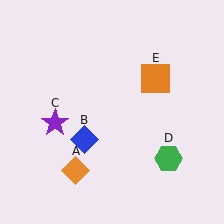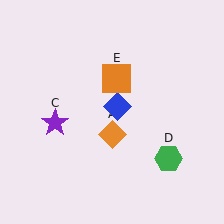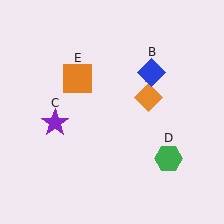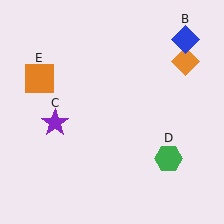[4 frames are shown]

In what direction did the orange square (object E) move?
The orange square (object E) moved left.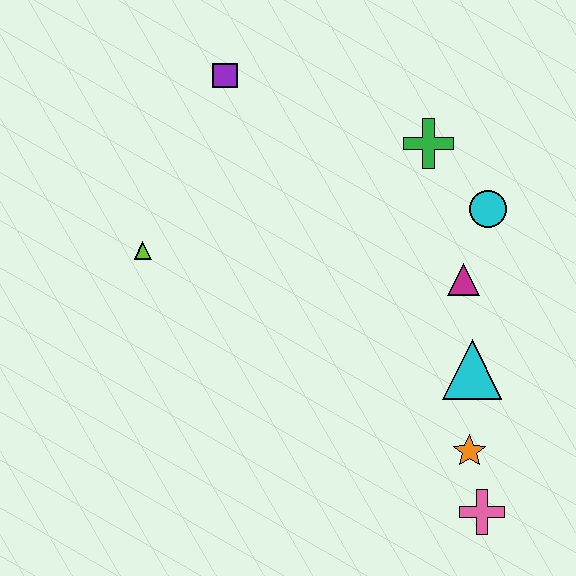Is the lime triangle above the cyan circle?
No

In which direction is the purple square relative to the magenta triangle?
The purple square is to the left of the magenta triangle.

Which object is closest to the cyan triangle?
The orange star is closest to the cyan triangle.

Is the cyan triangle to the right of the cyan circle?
No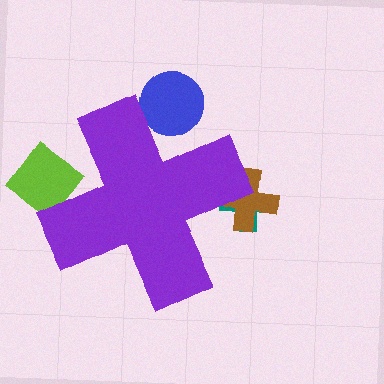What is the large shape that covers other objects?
A purple cross.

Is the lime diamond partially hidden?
Yes, the lime diamond is partially hidden behind the purple cross.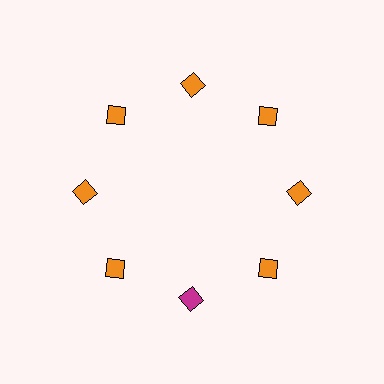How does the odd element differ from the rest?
It has a different color: magenta instead of orange.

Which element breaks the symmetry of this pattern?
The magenta square at roughly the 6 o'clock position breaks the symmetry. All other shapes are orange squares.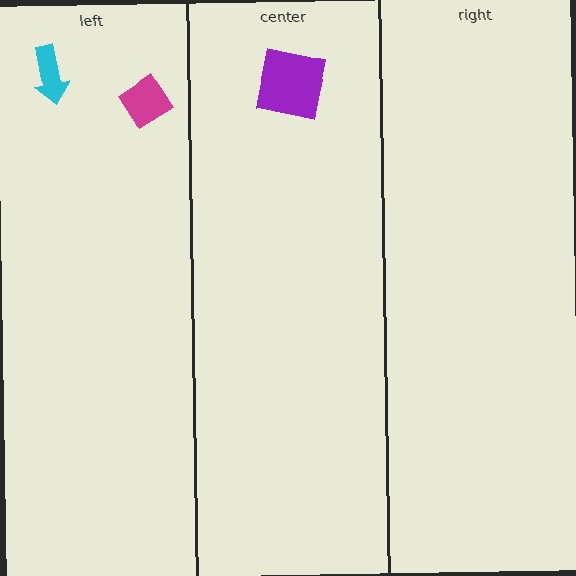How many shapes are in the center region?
1.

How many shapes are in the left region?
2.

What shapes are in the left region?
The cyan arrow, the magenta diamond.